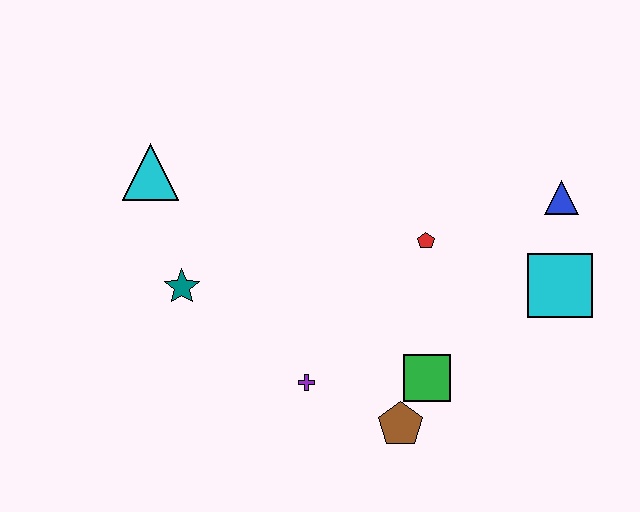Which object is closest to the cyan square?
The blue triangle is closest to the cyan square.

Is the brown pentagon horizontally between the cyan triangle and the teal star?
No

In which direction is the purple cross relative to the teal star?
The purple cross is to the right of the teal star.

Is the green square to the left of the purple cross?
No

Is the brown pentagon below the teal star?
Yes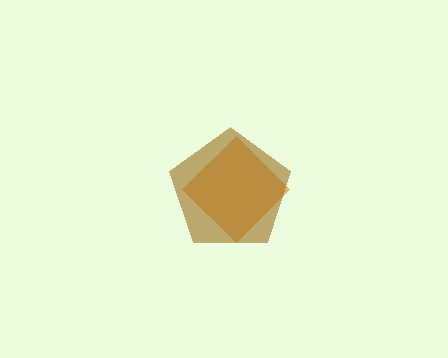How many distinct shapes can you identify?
There are 2 distinct shapes: an orange diamond, a brown pentagon.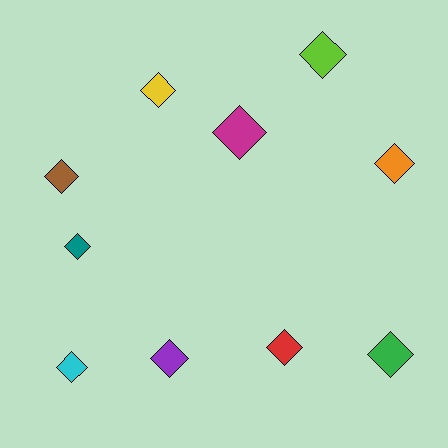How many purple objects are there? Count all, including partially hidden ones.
There is 1 purple object.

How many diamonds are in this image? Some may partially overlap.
There are 10 diamonds.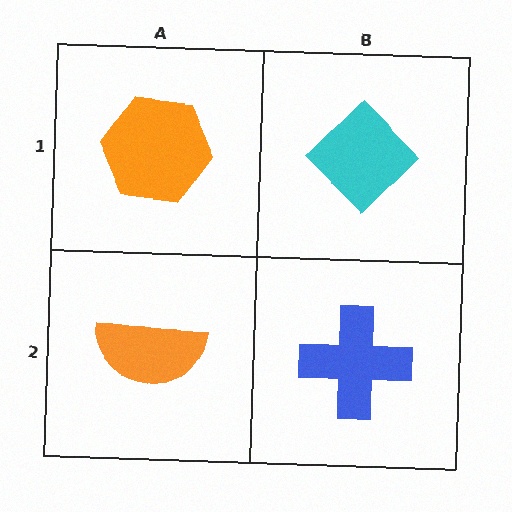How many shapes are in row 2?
2 shapes.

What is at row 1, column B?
A cyan diamond.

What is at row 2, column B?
A blue cross.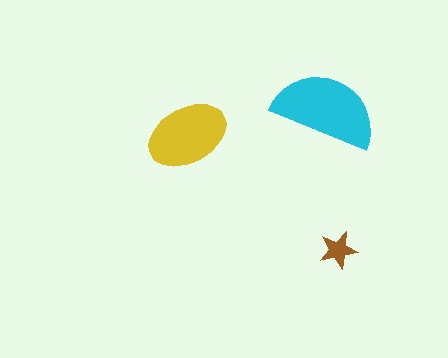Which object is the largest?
The cyan semicircle.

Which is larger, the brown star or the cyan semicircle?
The cyan semicircle.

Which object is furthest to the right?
The brown star is rightmost.